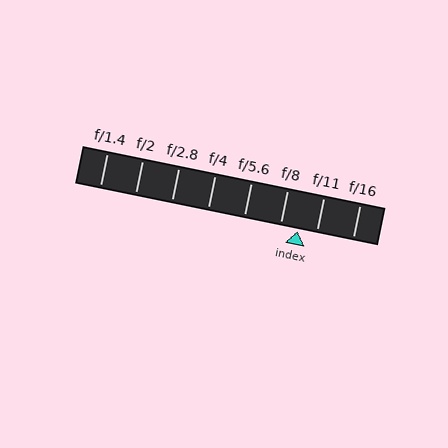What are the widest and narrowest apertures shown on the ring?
The widest aperture shown is f/1.4 and the narrowest is f/16.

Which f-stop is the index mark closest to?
The index mark is closest to f/11.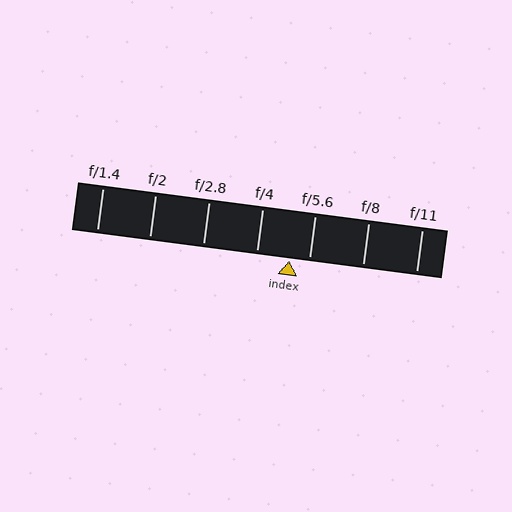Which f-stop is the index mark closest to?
The index mark is closest to f/5.6.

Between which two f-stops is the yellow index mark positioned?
The index mark is between f/4 and f/5.6.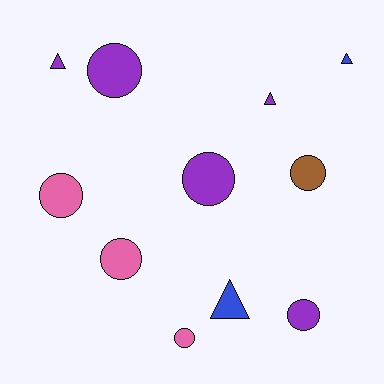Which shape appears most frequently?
Circle, with 7 objects.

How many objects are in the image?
There are 11 objects.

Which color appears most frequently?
Purple, with 5 objects.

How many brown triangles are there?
There are no brown triangles.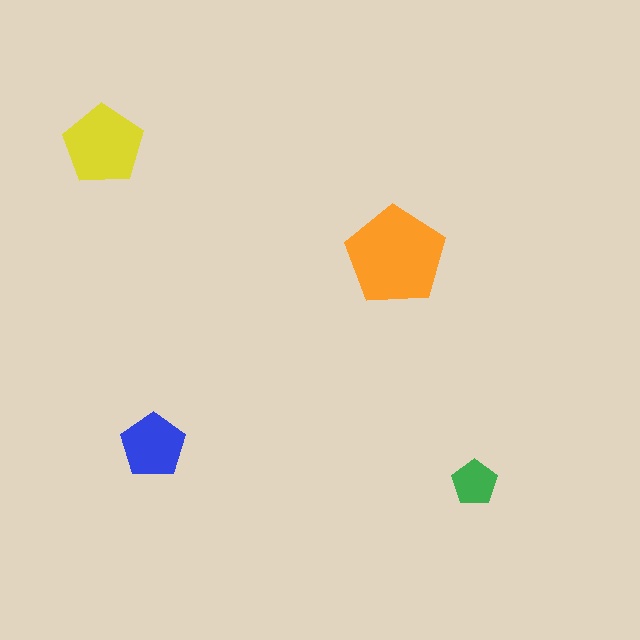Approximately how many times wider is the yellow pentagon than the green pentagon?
About 2 times wider.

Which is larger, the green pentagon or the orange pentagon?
The orange one.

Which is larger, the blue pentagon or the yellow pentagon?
The yellow one.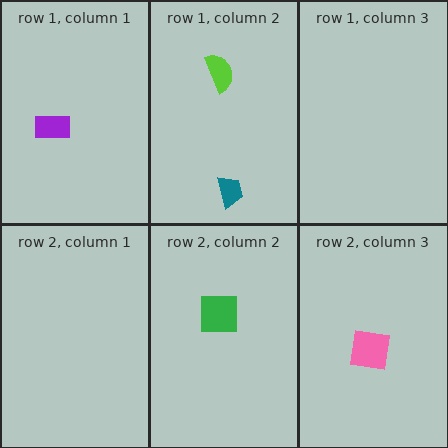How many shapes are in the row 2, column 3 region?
1.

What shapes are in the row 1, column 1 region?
The purple rectangle.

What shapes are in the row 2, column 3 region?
The pink square.